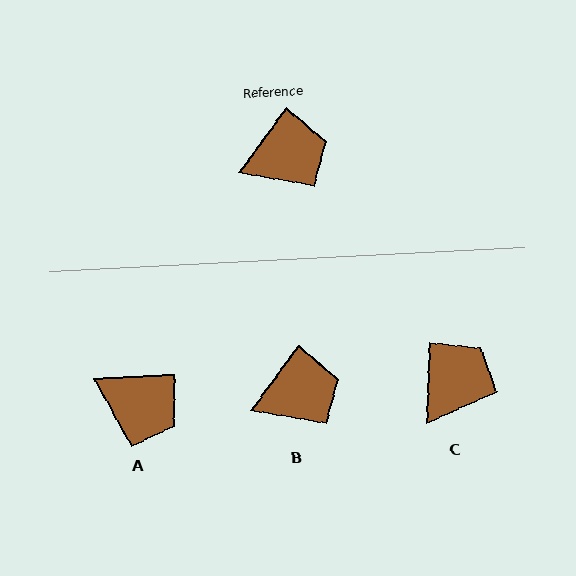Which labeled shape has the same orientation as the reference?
B.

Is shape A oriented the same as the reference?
No, it is off by about 51 degrees.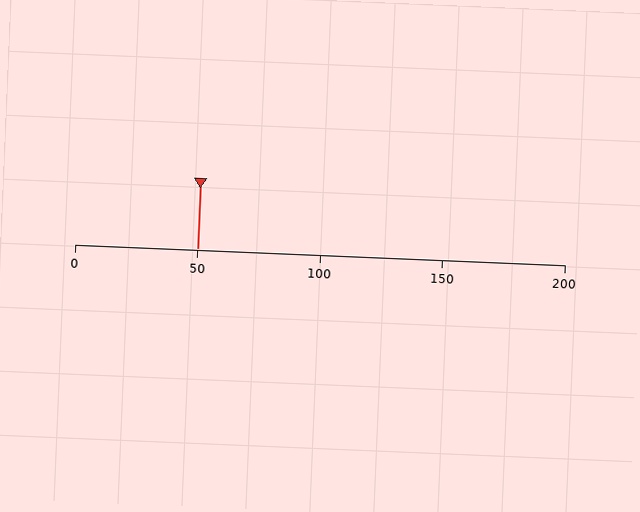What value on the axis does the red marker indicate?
The marker indicates approximately 50.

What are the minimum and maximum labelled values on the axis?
The axis runs from 0 to 200.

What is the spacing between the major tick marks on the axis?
The major ticks are spaced 50 apart.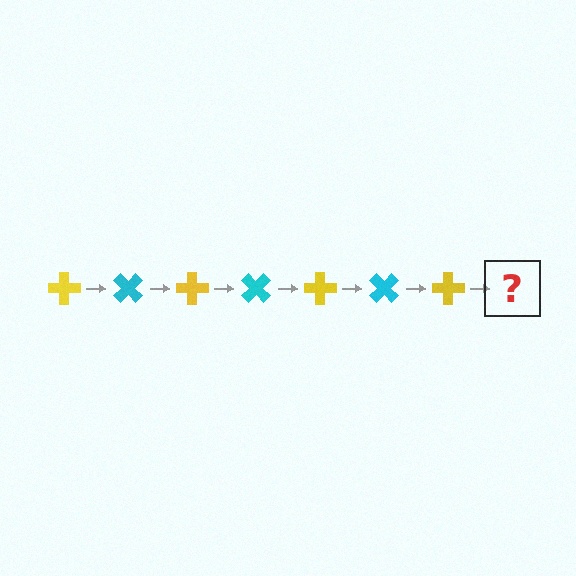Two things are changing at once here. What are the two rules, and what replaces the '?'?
The two rules are that it rotates 45 degrees each step and the color cycles through yellow and cyan. The '?' should be a cyan cross, rotated 315 degrees from the start.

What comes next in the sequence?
The next element should be a cyan cross, rotated 315 degrees from the start.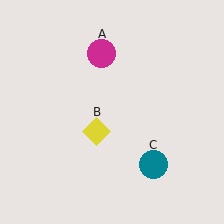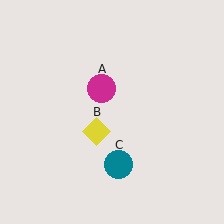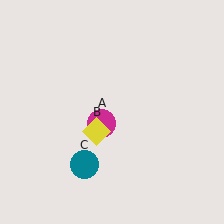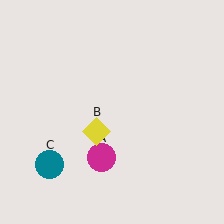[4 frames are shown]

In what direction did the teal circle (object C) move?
The teal circle (object C) moved left.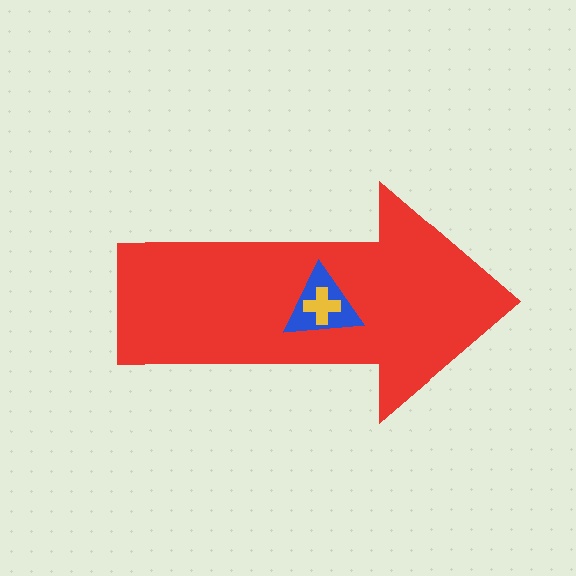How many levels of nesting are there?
3.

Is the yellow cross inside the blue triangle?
Yes.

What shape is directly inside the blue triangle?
The yellow cross.